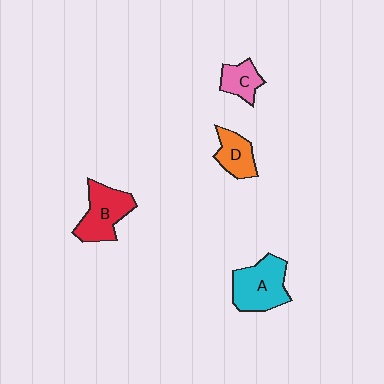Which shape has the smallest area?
Shape C (pink).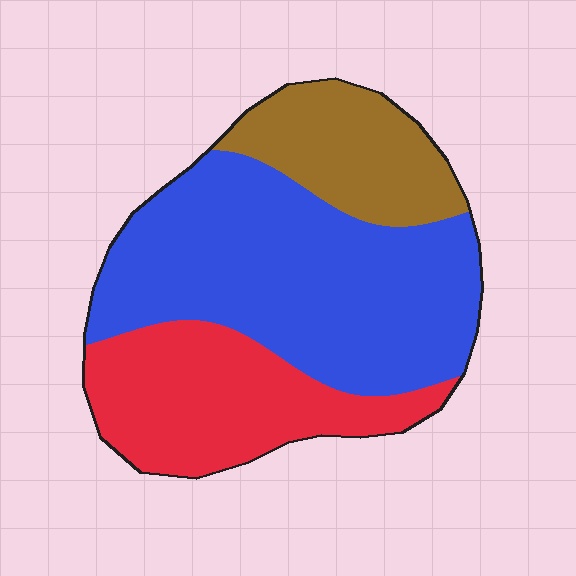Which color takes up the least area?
Brown, at roughly 20%.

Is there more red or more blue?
Blue.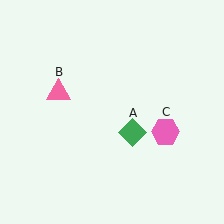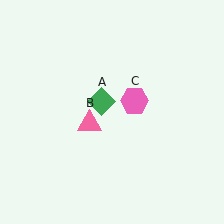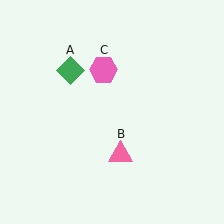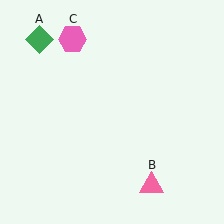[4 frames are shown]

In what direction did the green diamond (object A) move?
The green diamond (object A) moved up and to the left.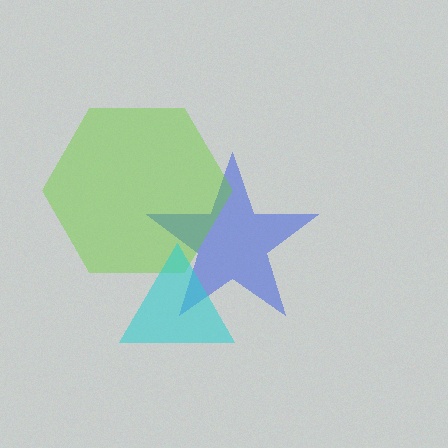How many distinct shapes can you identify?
There are 3 distinct shapes: a blue star, a lime hexagon, a cyan triangle.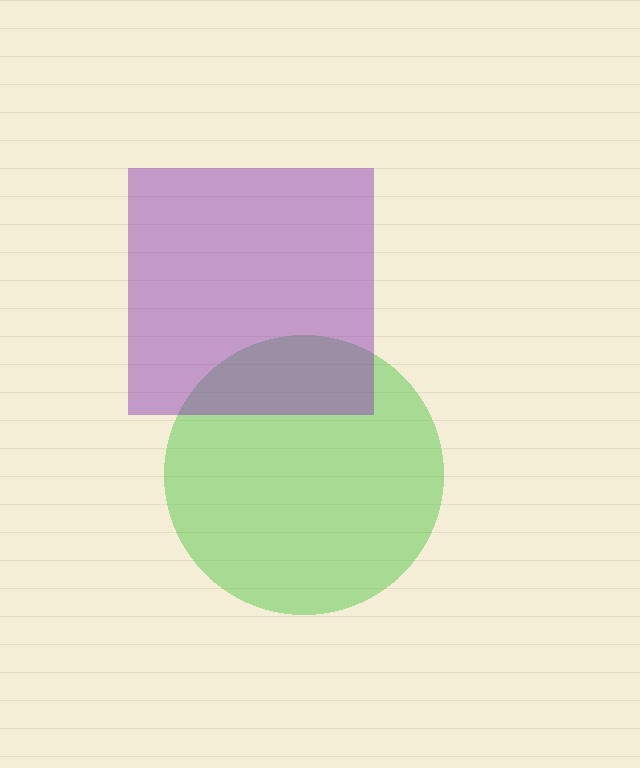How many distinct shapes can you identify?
There are 2 distinct shapes: a green circle, a purple square.